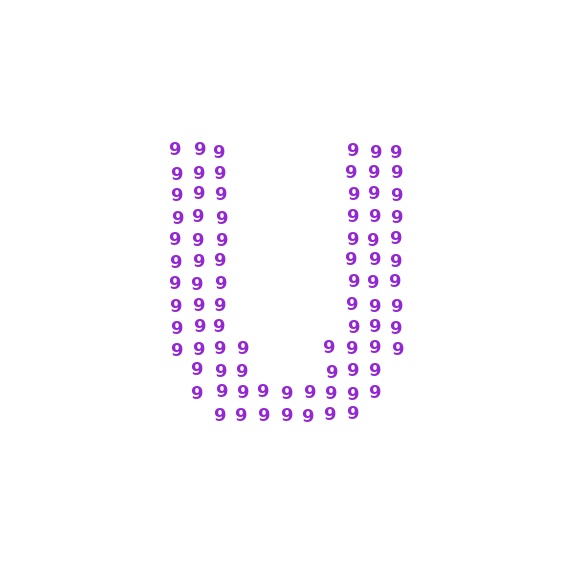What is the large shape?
The large shape is the letter U.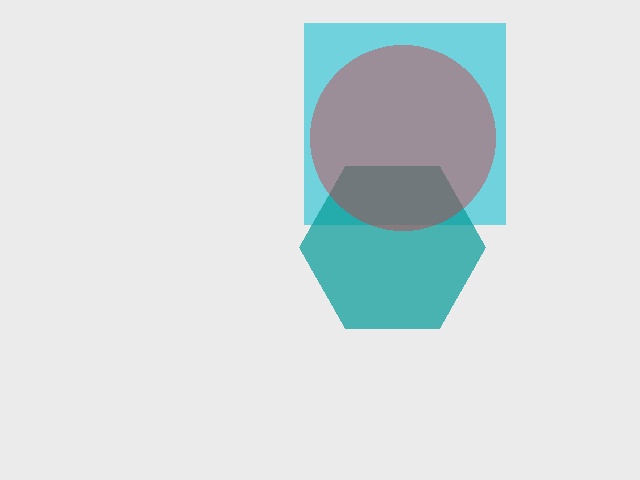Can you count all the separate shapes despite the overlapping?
Yes, there are 3 separate shapes.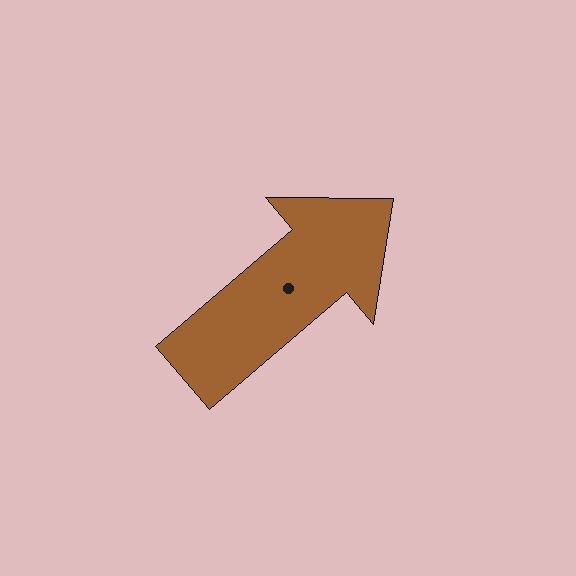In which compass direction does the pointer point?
Northeast.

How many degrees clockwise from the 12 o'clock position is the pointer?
Approximately 50 degrees.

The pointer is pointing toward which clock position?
Roughly 2 o'clock.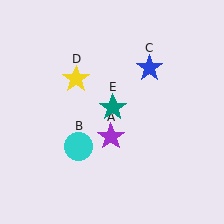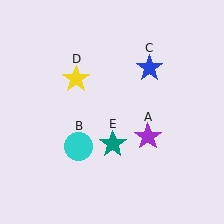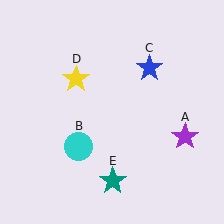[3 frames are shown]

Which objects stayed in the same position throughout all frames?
Cyan circle (object B) and blue star (object C) and yellow star (object D) remained stationary.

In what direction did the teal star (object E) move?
The teal star (object E) moved down.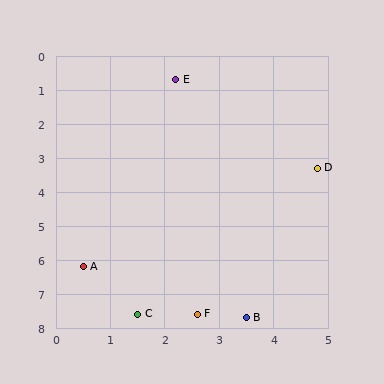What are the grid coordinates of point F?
Point F is at approximately (2.6, 7.6).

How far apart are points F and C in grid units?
Points F and C are about 1.1 grid units apart.